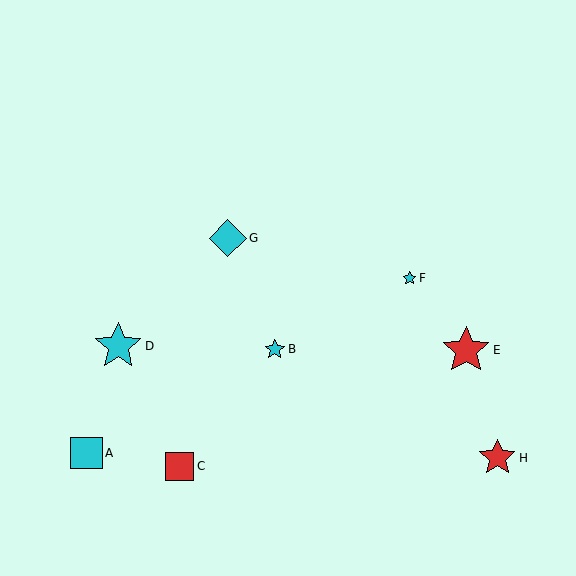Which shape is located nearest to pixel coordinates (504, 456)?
The red star (labeled H) at (497, 458) is nearest to that location.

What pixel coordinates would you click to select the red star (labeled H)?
Click at (497, 458) to select the red star H.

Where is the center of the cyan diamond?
The center of the cyan diamond is at (228, 238).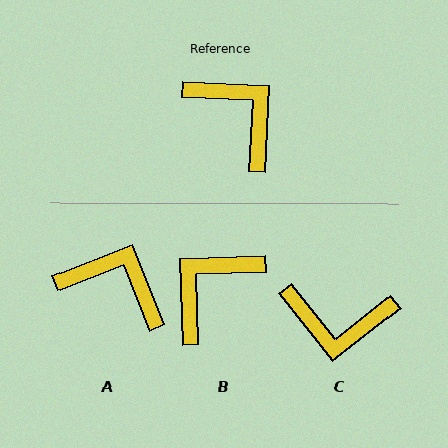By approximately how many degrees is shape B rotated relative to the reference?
Approximately 95 degrees counter-clockwise.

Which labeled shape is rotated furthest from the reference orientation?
C, about 139 degrees away.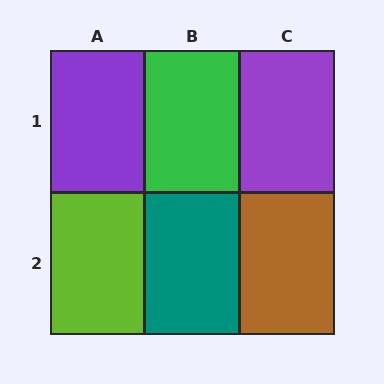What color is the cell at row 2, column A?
Lime.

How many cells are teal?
1 cell is teal.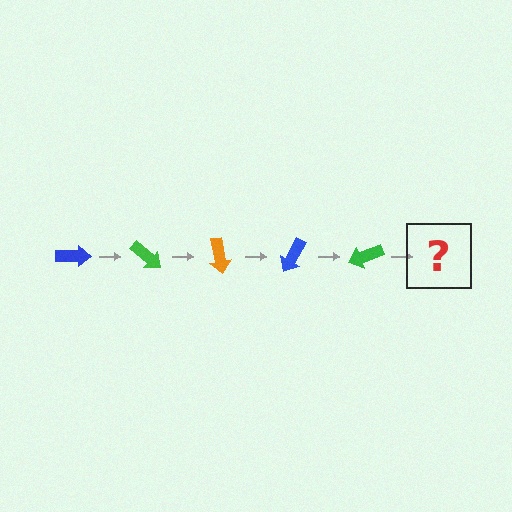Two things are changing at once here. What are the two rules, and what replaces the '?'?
The two rules are that it rotates 40 degrees each step and the color cycles through blue, green, and orange. The '?' should be an orange arrow, rotated 200 degrees from the start.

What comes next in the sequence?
The next element should be an orange arrow, rotated 200 degrees from the start.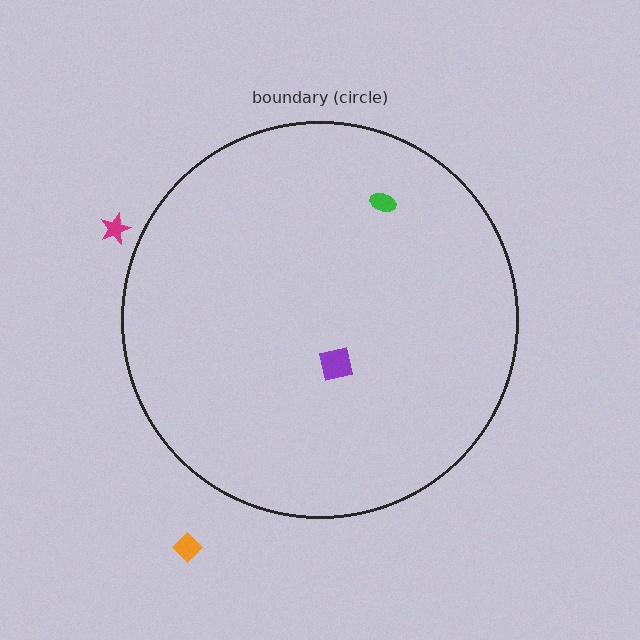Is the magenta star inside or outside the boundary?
Outside.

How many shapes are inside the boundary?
2 inside, 2 outside.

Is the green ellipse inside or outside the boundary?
Inside.